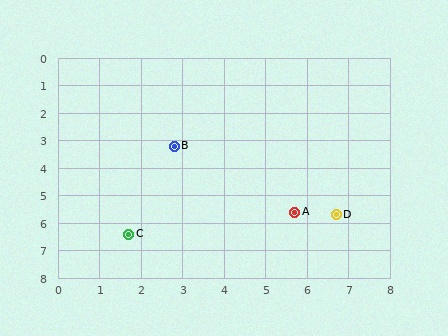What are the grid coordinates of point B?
Point B is at approximately (2.8, 3.2).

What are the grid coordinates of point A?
Point A is at approximately (5.7, 5.6).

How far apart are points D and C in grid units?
Points D and C are about 5.0 grid units apart.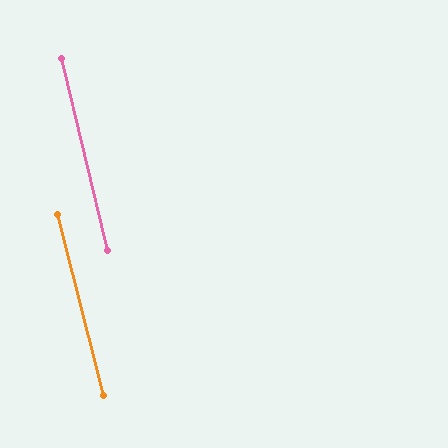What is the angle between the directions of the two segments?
Approximately 1 degree.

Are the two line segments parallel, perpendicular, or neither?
Parallel — their directions differ by only 1.0°.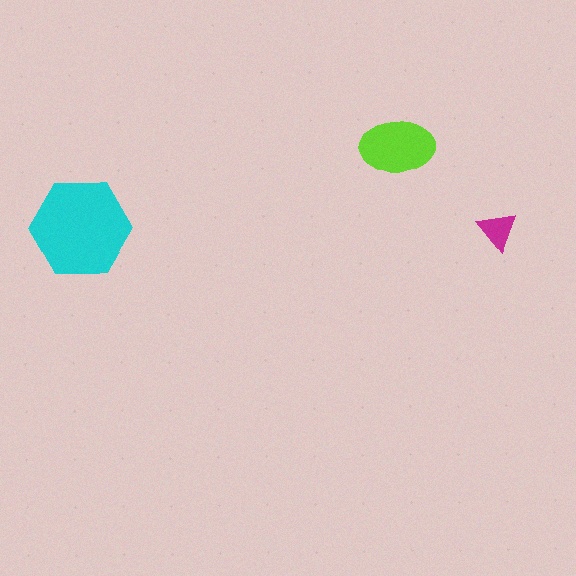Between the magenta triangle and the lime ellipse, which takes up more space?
The lime ellipse.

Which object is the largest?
The cyan hexagon.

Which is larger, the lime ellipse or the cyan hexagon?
The cyan hexagon.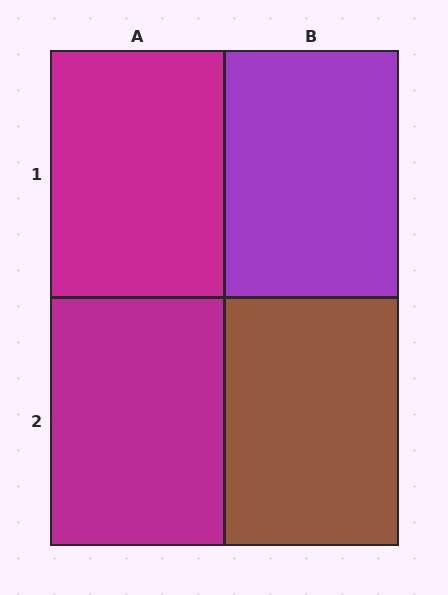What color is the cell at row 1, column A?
Magenta.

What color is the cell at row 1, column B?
Purple.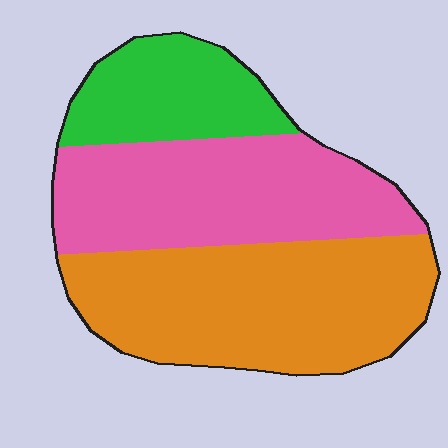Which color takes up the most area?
Orange, at roughly 45%.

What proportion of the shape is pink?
Pink covers about 35% of the shape.